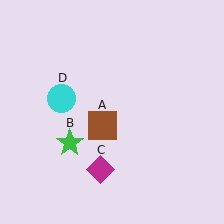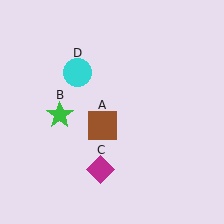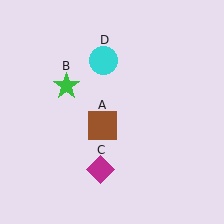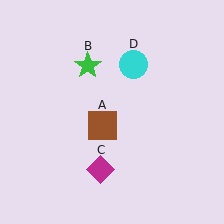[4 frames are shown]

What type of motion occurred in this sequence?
The green star (object B), cyan circle (object D) rotated clockwise around the center of the scene.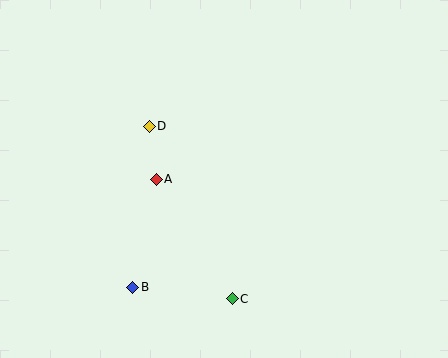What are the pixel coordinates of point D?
Point D is at (149, 126).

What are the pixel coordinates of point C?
Point C is at (232, 299).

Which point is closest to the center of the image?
Point A at (156, 179) is closest to the center.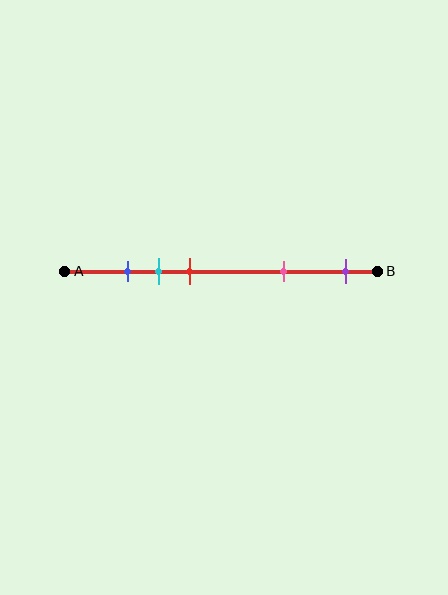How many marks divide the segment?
There are 5 marks dividing the segment.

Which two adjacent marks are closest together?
The blue and cyan marks are the closest adjacent pair.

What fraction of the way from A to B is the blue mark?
The blue mark is approximately 20% (0.2) of the way from A to B.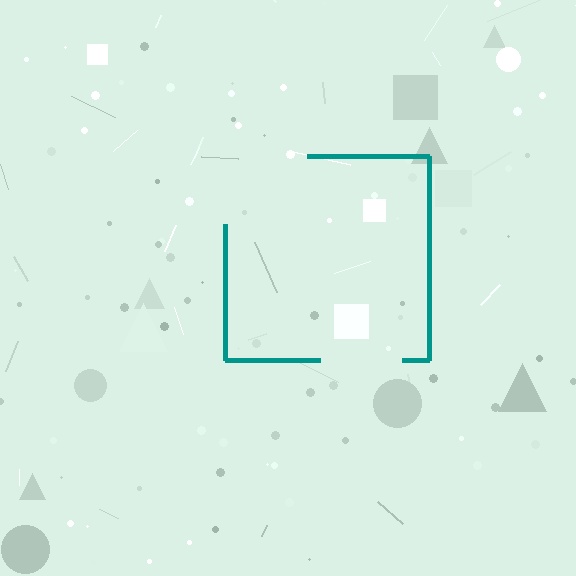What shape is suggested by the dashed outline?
The dashed outline suggests a square.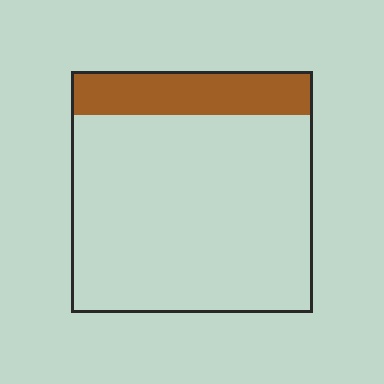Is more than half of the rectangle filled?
No.